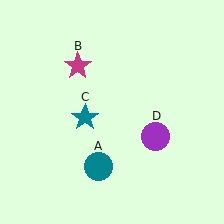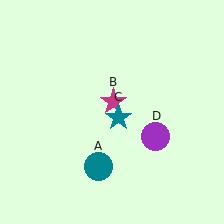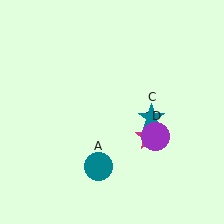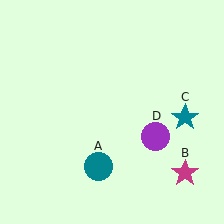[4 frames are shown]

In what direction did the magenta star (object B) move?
The magenta star (object B) moved down and to the right.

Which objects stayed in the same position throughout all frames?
Teal circle (object A) and purple circle (object D) remained stationary.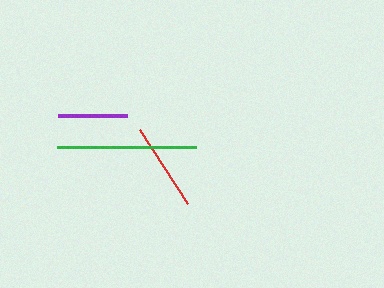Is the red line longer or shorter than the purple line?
The red line is longer than the purple line.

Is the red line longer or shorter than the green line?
The green line is longer than the red line.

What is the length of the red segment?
The red segment is approximately 88 pixels long.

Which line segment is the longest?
The green line is the longest at approximately 139 pixels.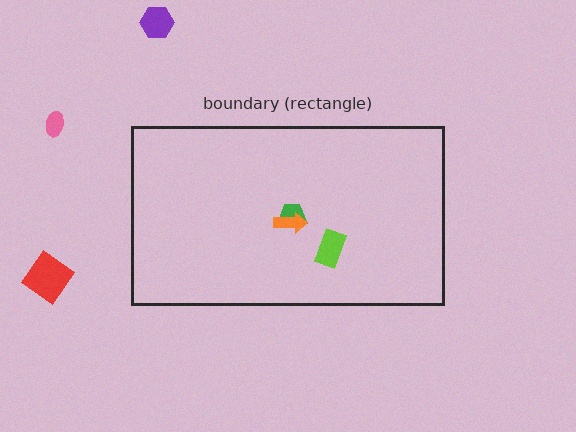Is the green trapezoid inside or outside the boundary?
Inside.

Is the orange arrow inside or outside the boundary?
Inside.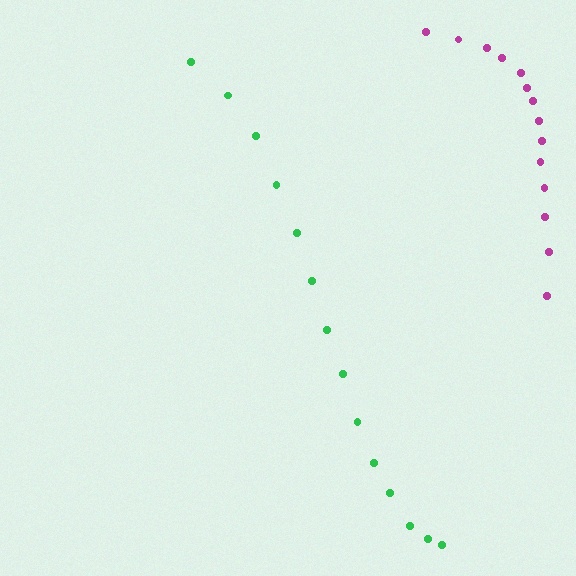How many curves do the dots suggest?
There are 2 distinct paths.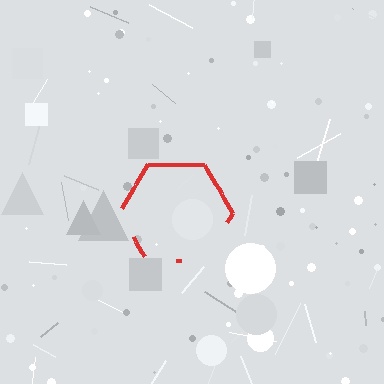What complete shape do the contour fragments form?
The contour fragments form a hexagon.